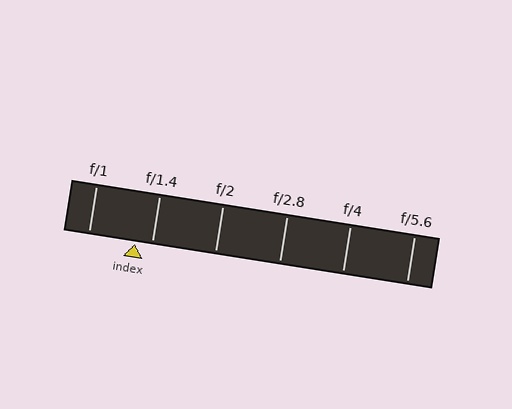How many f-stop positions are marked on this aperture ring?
There are 6 f-stop positions marked.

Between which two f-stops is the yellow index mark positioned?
The index mark is between f/1 and f/1.4.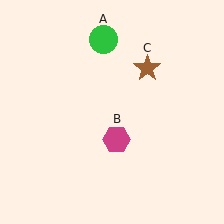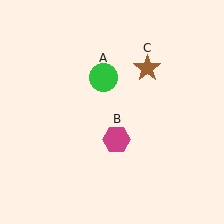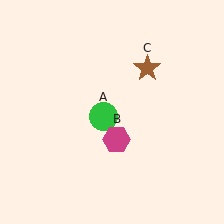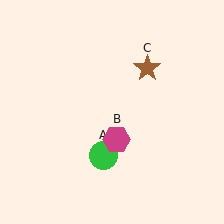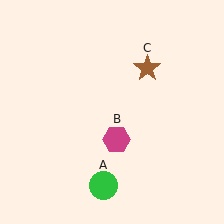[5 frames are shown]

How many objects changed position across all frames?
1 object changed position: green circle (object A).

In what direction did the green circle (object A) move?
The green circle (object A) moved down.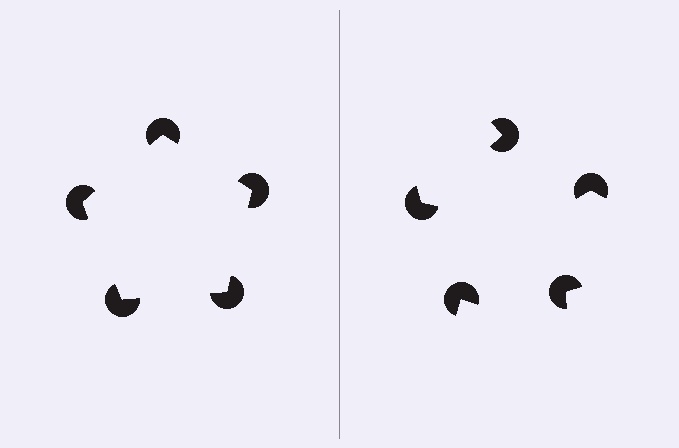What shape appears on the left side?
An illusory pentagon.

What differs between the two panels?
The pac-man discs are positioned identically on both sides; only the wedge orientations differ. On the left they align to a pentagon; on the right they are misaligned.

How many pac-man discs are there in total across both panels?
10 — 5 on each side.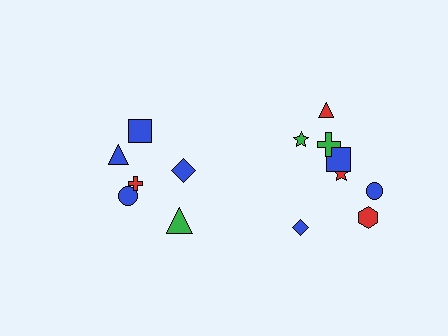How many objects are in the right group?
There are 8 objects.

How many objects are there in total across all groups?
There are 14 objects.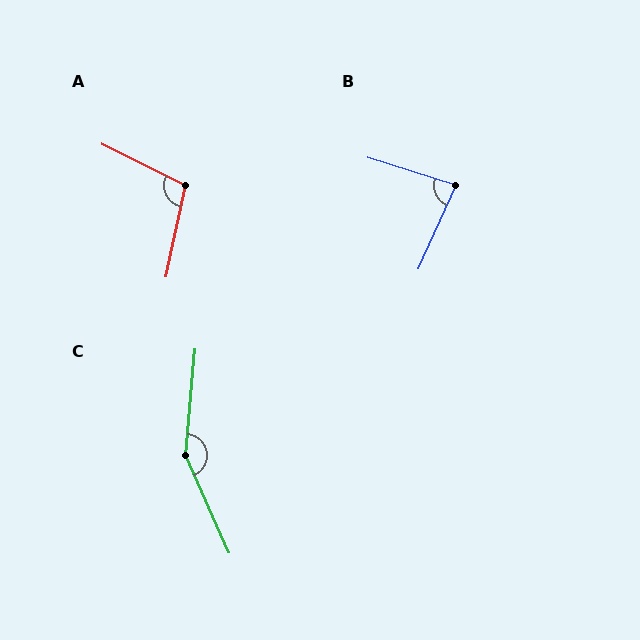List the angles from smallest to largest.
B (83°), A (104°), C (151°).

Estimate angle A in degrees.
Approximately 104 degrees.